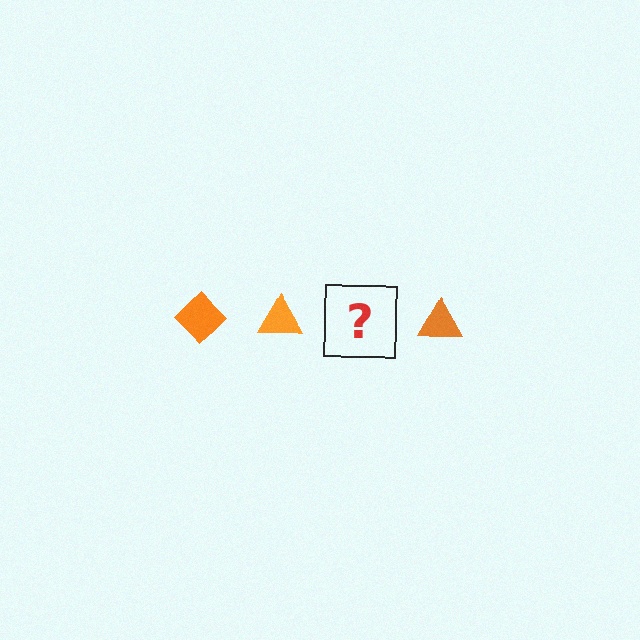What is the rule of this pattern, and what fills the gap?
The rule is that the pattern cycles through diamond, triangle shapes in orange. The gap should be filled with an orange diamond.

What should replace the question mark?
The question mark should be replaced with an orange diamond.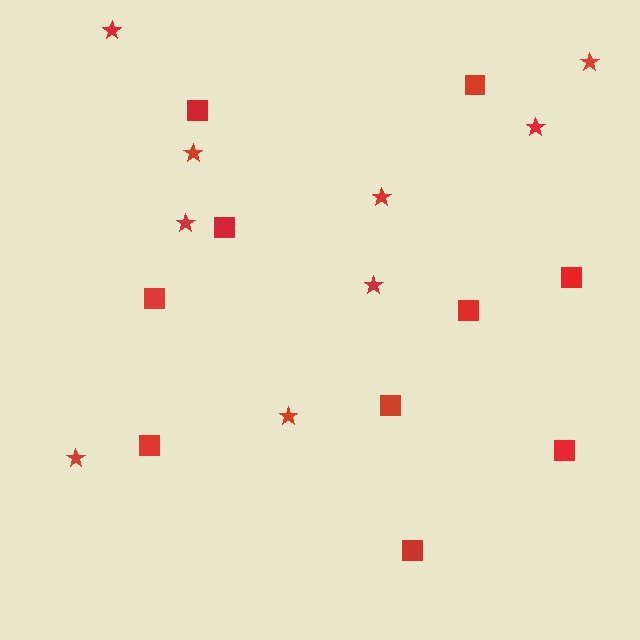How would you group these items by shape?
There are 2 groups: one group of stars (9) and one group of squares (10).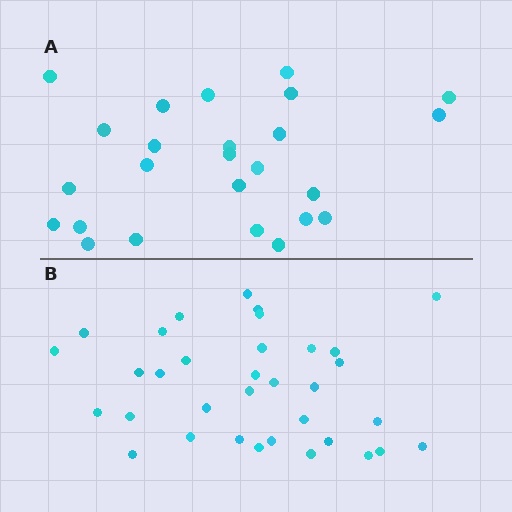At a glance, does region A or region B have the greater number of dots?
Region B (the bottom region) has more dots.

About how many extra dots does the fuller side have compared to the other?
Region B has roughly 8 or so more dots than region A.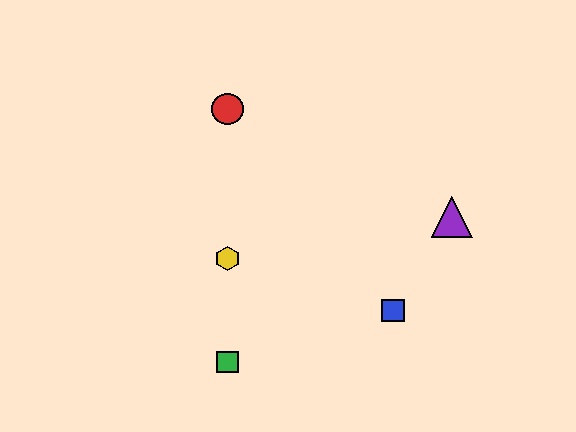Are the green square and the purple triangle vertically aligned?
No, the green square is at x≈227 and the purple triangle is at x≈452.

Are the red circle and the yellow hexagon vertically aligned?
Yes, both are at x≈227.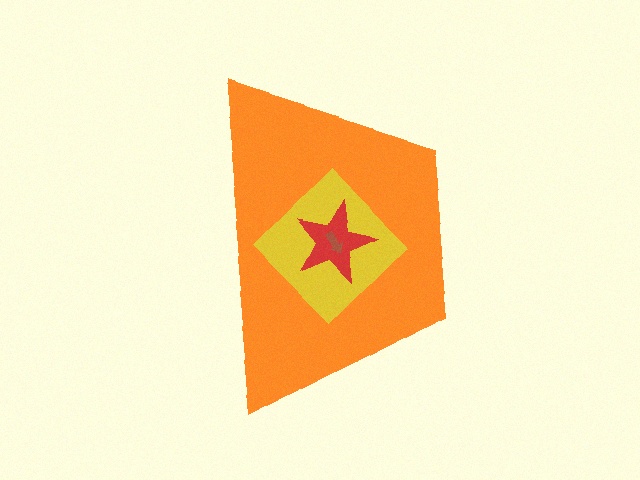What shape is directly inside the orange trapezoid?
The yellow diamond.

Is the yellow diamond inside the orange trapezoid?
Yes.